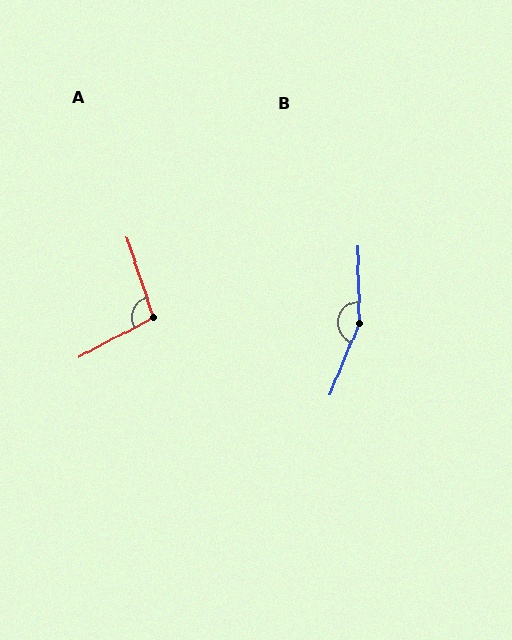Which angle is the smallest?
A, at approximately 100 degrees.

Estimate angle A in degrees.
Approximately 100 degrees.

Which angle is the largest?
B, at approximately 157 degrees.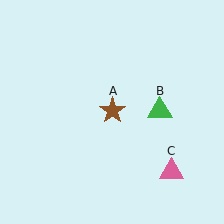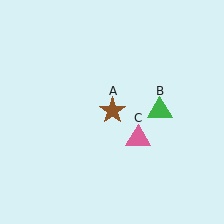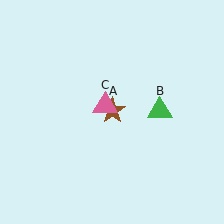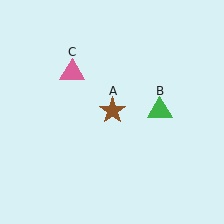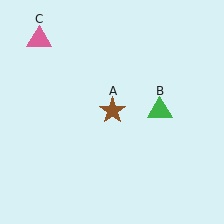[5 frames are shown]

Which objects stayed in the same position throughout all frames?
Brown star (object A) and green triangle (object B) remained stationary.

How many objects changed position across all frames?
1 object changed position: pink triangle (object C).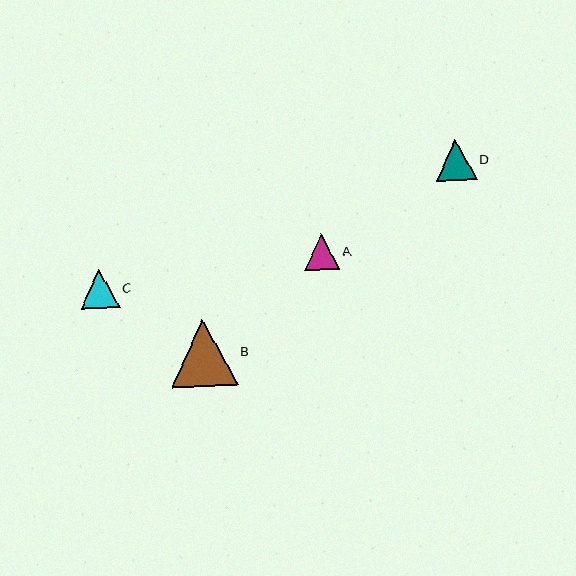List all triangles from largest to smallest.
From largest to smallest: B, D, C, A.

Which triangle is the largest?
Triangle B is the largest with a size of approximately 67 pixels.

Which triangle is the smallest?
Triangle A is the smallest with a size of approximately 36 pixels.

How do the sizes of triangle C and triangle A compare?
Triangle C and triangle A are approximately the same size.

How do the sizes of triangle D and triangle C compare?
Triangle D and triangle C are approximately the same size.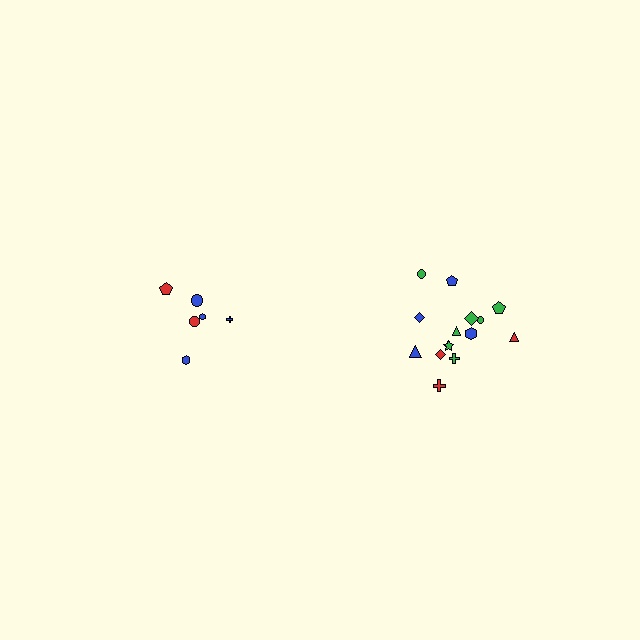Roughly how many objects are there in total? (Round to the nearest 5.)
Roughly 20 objects in total.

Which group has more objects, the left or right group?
The right group.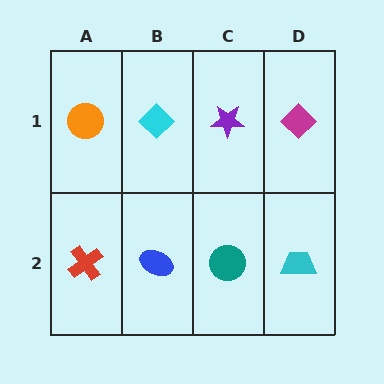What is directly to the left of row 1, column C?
A cyan diamond.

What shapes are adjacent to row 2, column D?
A magenta diamond (row 1, column D), a teal circle (row 2, column C).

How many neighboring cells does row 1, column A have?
2.